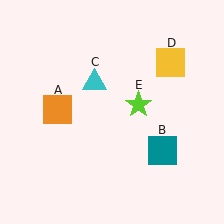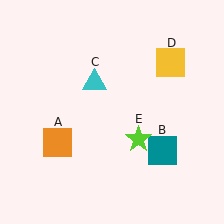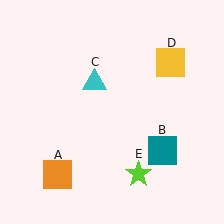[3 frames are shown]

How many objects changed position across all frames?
2 objects changed position: orange square (object A), lime star (object E).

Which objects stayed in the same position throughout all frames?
Teal square (object B) and cyan triangle (object C) and yellow square (object D) remained stationary.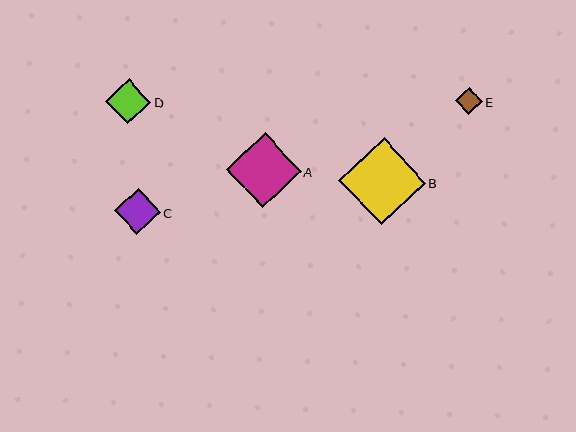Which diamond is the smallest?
Diamond E is the smallest with a size of approximately 27 pixels.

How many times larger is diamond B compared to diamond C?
Diamond B is approximately 1.9 times the size of diamond C.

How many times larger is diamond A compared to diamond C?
Diamond A is approximately 1.6 times the size of diamond C.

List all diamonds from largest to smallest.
From largest to smallest: B, A, C, D, E.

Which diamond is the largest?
Diamond B is the largest with a size of approximately 87 pixels.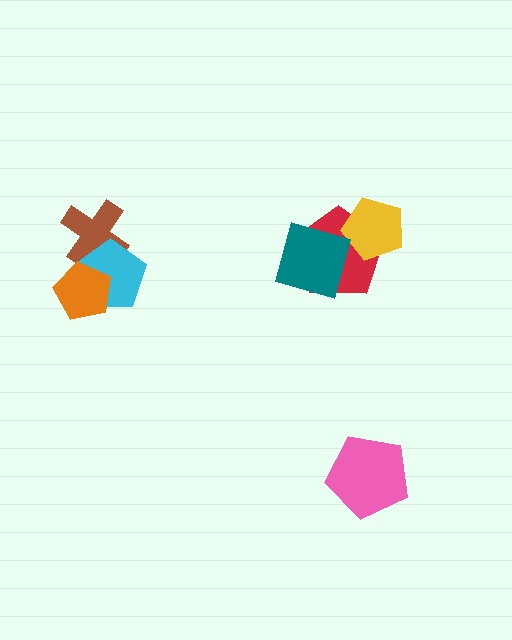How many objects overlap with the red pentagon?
2 objects overlap with the red pentagon.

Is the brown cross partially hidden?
Yes, it is partially covered by another shape.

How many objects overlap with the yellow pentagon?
2 objects overlap with the yellow pentagon.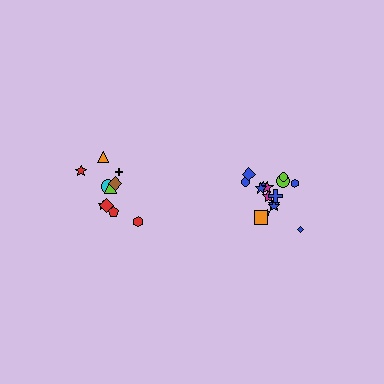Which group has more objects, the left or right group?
The right group.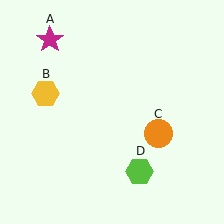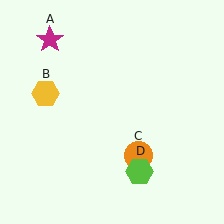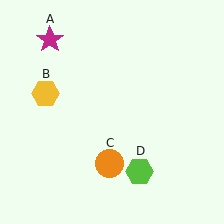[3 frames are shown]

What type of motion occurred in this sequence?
The orange circle (object C) rotated clockwise around the center of the scene.